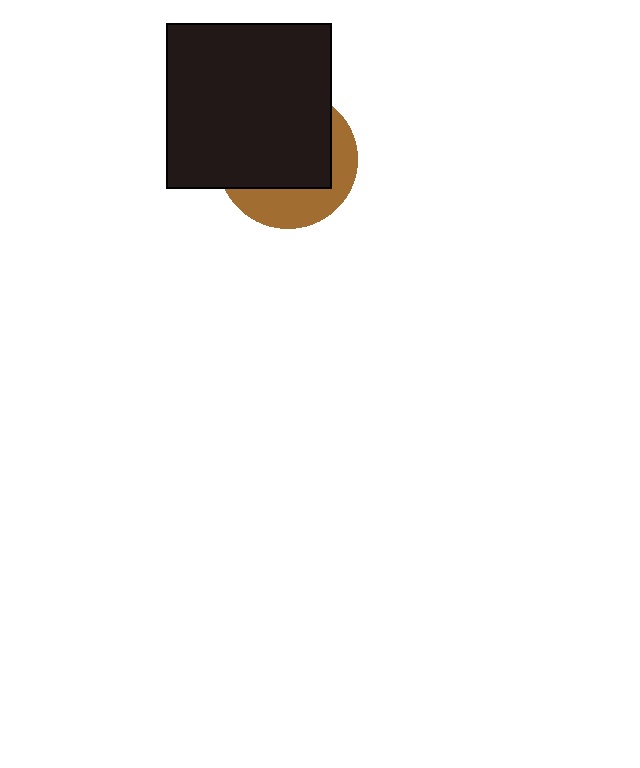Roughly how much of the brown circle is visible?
A small part of it is visible (roughly 35%).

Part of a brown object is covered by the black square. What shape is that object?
It is a circle.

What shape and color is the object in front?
The object in front is a black square.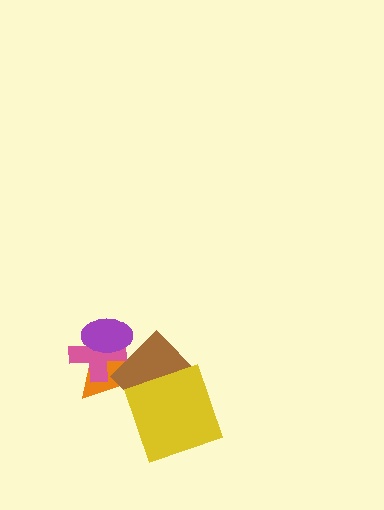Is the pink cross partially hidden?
Yes, it is partially covered by another shape.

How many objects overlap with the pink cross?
3 objects overlap with the pink cross.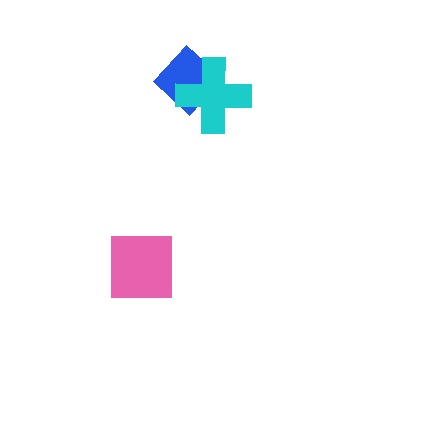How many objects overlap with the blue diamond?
1 object overlaps with the blue diamond.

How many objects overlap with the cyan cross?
1 object overlaps with the cyan cross.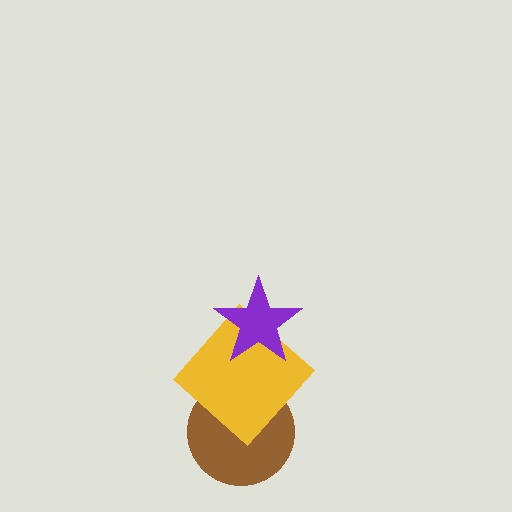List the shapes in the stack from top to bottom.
From top to bottom: the purple star, the yellow diamond, the brown circle.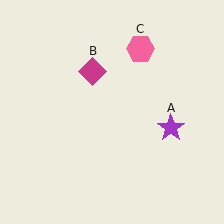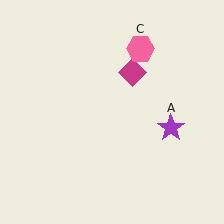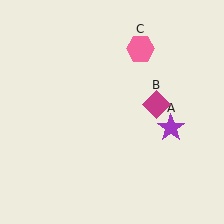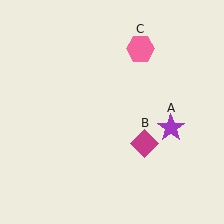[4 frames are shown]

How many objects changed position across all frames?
1 object changed position: magenta diamond (object B).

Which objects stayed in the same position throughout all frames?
Purple star (object A) and pink hexagon (object C) remained stationary.